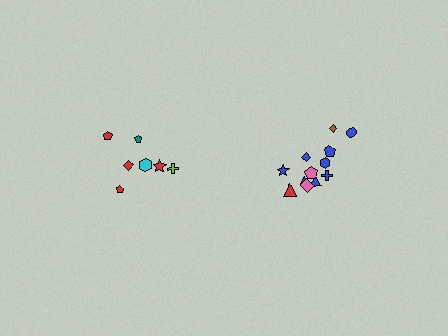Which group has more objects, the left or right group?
The right group.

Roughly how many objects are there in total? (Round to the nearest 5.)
Roughly 20 objects in total.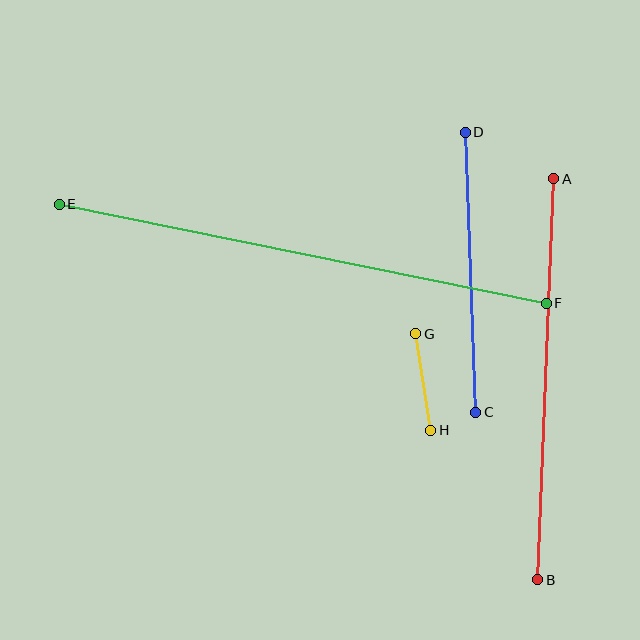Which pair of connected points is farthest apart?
Points E and F are farthest apart.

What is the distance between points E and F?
The distance is approximately 497 pixels.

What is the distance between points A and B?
The distance is approximately 401 pixels.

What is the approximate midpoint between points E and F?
The midpoint is at approximately (303, 254) pixels.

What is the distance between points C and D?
The distance is approximately 280 pixels.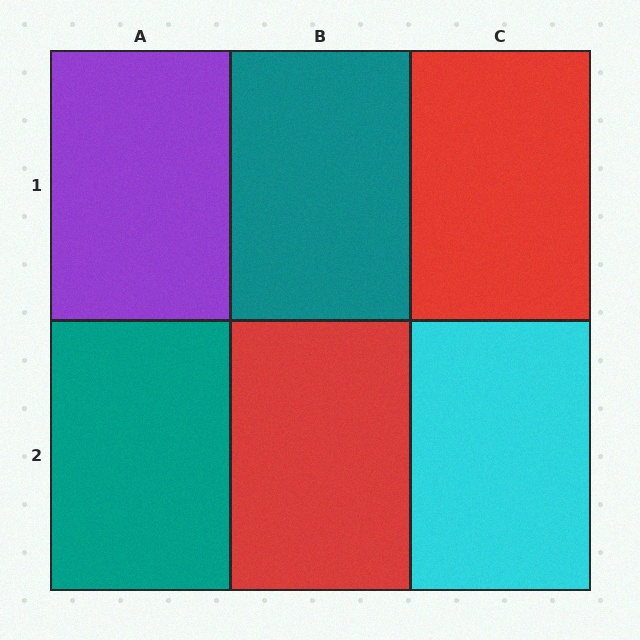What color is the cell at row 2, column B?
Red.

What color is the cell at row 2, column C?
Cyan.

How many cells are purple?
1 cell is purple.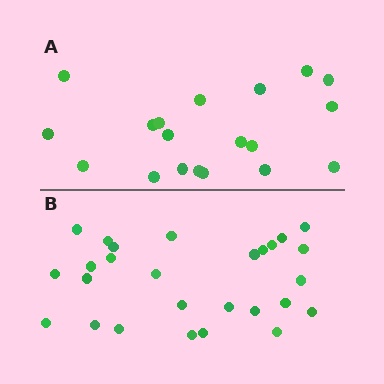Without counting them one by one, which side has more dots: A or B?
Region B (the bottom region) has more dots.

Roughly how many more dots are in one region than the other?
Region B has roughly 8 or so more dots than region A.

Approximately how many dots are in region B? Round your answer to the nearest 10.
About 30 dots. (The exact count is 27, which rounds to 30.)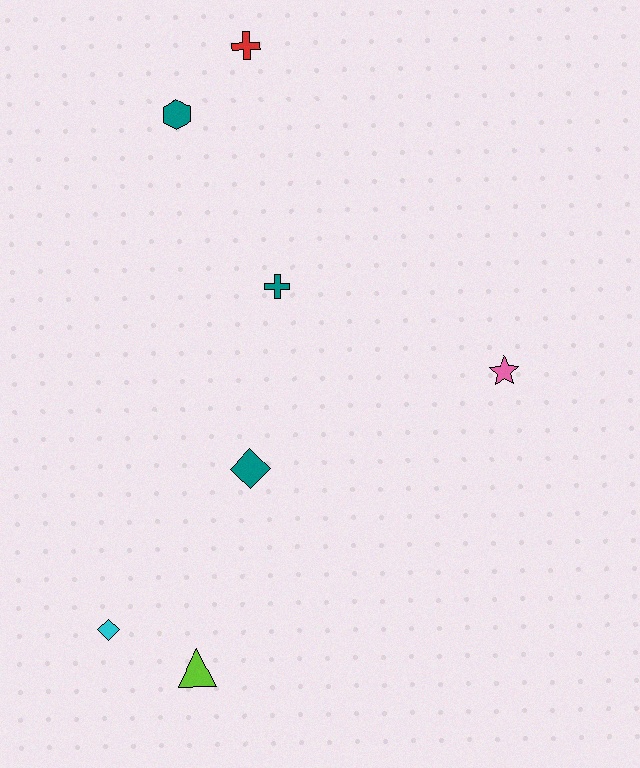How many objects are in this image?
There are 7 objects.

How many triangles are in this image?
There is 1 triangle.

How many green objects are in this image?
There are no green objects.